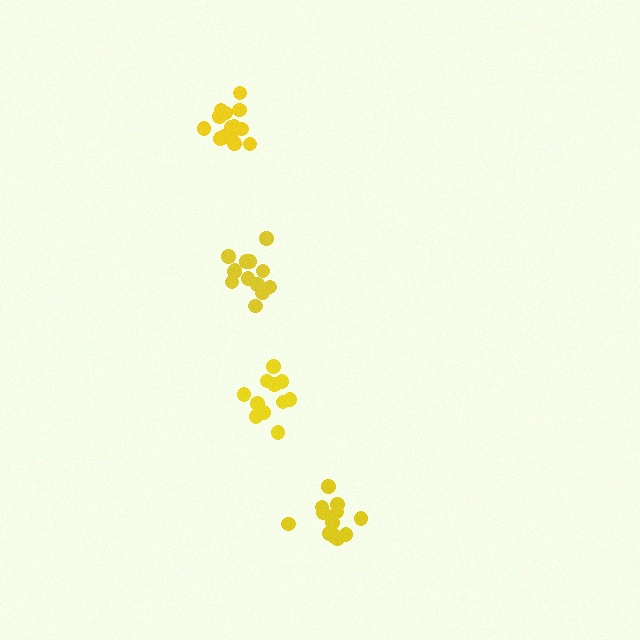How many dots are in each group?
Group 1: 16 dots, Group 2: 13 dots, Group 3: 14 dots, Group 4: 12 dots (55 total).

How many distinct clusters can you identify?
There are 4 distinct clusters.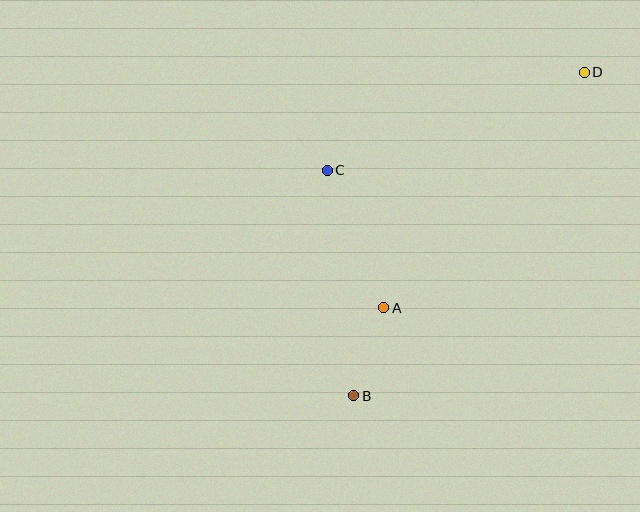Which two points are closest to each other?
Points A and B are closest to each other.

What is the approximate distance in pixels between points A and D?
The distance between A and D is approximately 309 pixels.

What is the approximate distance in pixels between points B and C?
The distance between B and C is approximately 227 pixels.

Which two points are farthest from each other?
Points B and D are farthest from each other.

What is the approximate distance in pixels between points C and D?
The distance between C and D is approximately 275 pixels.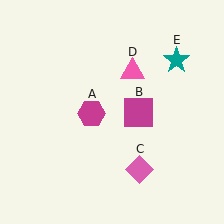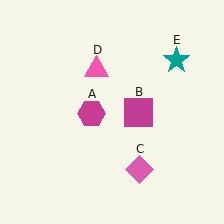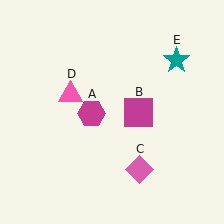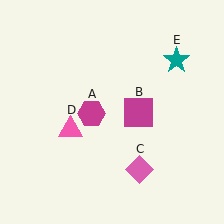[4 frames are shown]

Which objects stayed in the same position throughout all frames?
Magenta hexagon (object A) and magenta square (object B) and pink diamond (object C) and teal star (object E) remained stationary.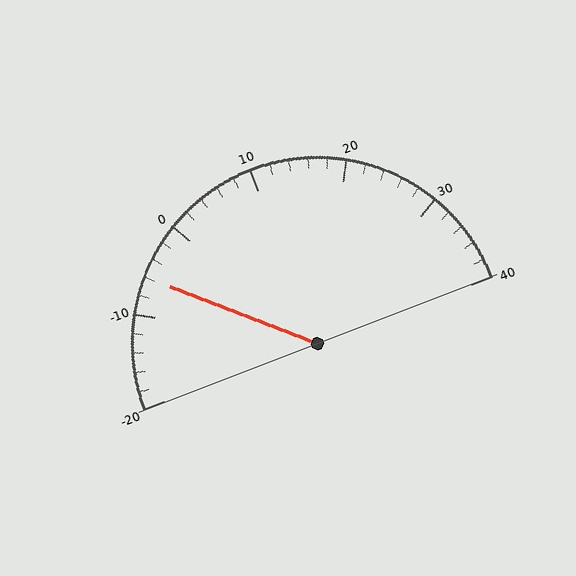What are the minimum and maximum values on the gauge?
The gauge ranges from -20 to 40.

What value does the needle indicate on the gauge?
The needle indicates approximately -6.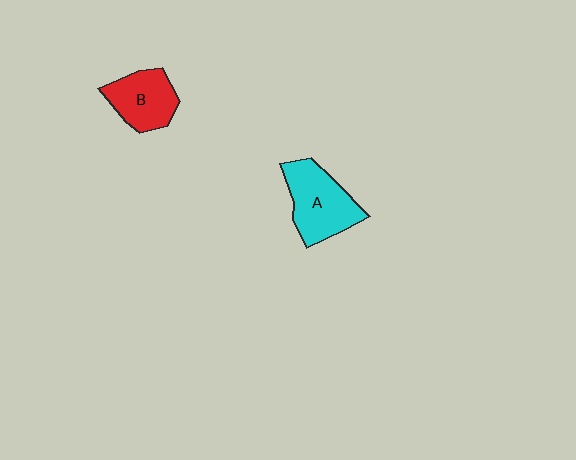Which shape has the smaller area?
Shape B (red).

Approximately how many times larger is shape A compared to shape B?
Approximately 1.3 times.